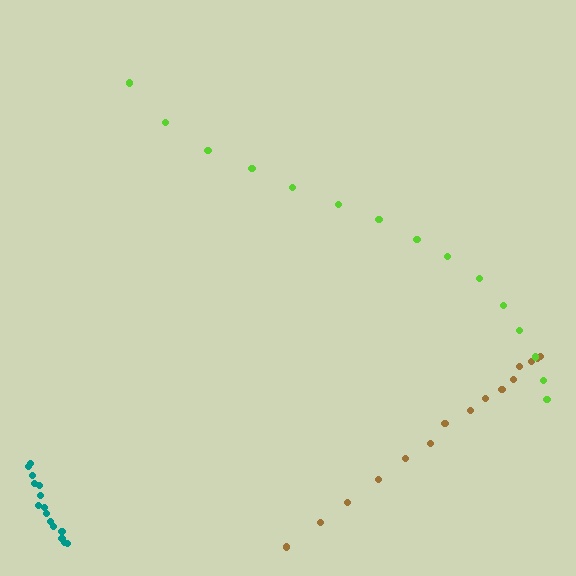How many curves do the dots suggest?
There are 3 distinct paths.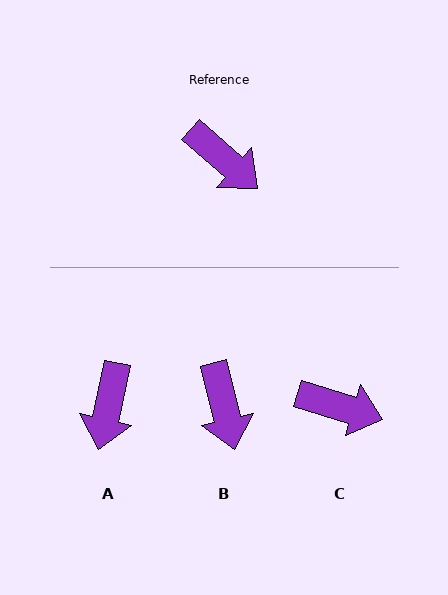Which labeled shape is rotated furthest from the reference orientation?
A, about 61 degrees away.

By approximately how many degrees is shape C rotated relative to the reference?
Approximately 25 degrees counter-clockwise.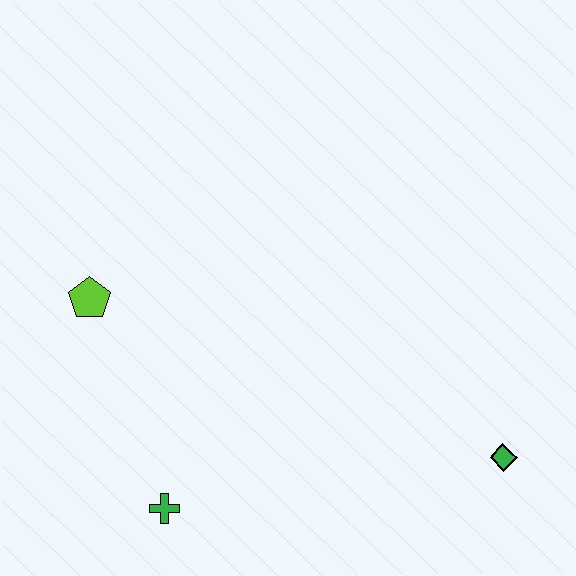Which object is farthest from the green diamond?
The lime pentagon is farthest from the green diamond.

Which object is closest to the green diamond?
The green cross is closest to the green diamond.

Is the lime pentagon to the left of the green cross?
Yes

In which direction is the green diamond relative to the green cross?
The green diamond is to the right of the green cross.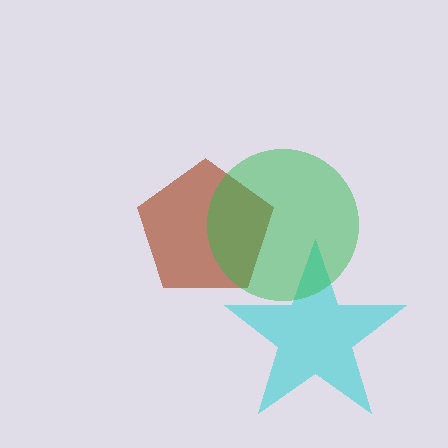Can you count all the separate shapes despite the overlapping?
Yes, there are 3 separate shapes.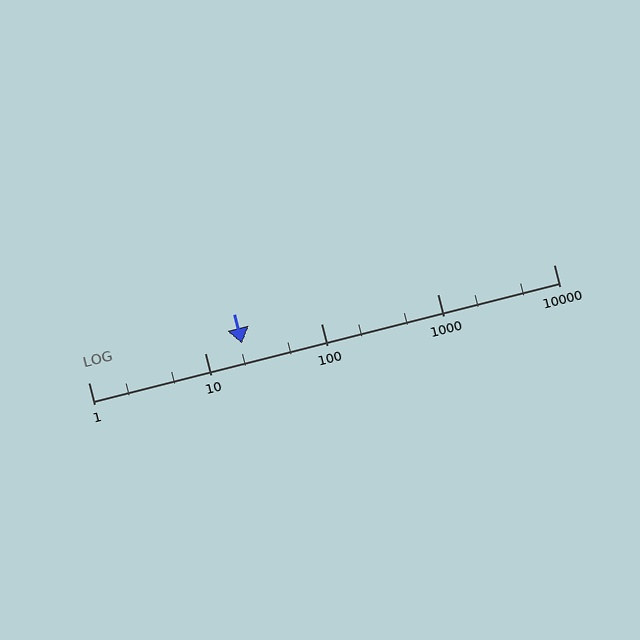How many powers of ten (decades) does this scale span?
The scale spans 4 decades, from 1 to 10000.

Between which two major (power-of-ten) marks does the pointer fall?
The pointer is between 10 and 100.